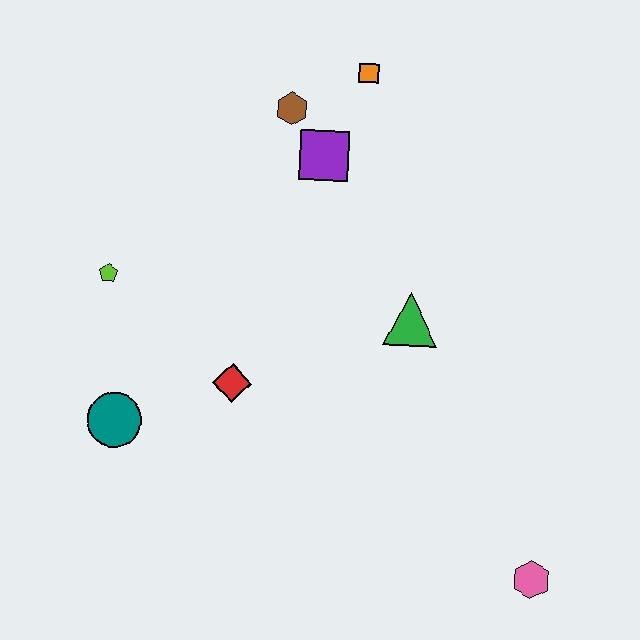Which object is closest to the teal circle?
The red diamond is closest to the teal circle.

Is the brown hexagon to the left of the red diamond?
No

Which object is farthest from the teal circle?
The pink hexagon is farthest from the teal circle.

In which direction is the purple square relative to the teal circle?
The purple square is above the teal circle.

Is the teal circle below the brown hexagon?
Yes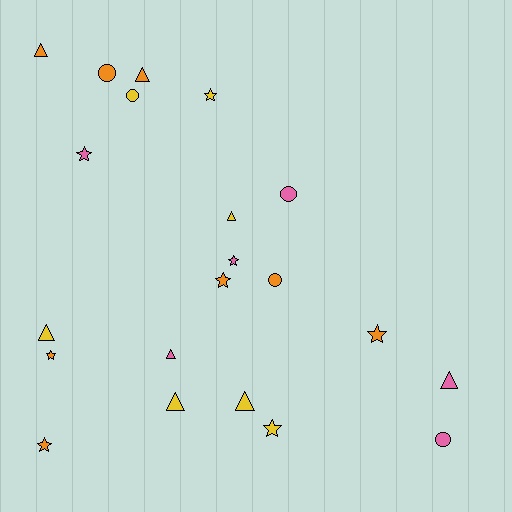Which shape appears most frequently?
Star, with 8 objects.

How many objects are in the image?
There are 21 objects.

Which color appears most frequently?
Orange, with 8 objects.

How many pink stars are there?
There are 2 pink stars.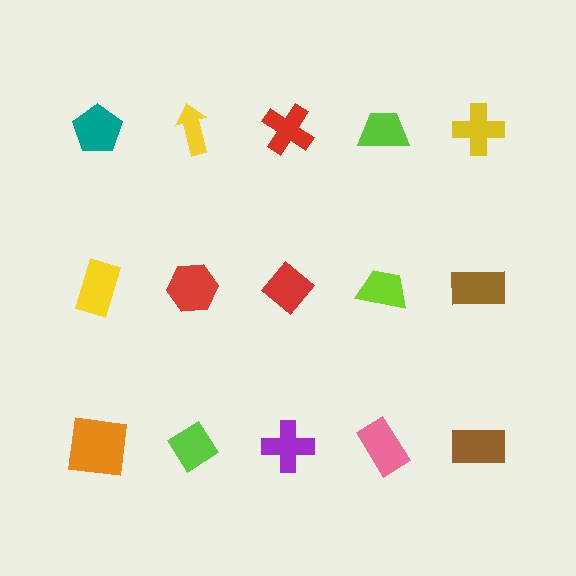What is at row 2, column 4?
A lime trapezoid.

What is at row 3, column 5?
A brown rectangle.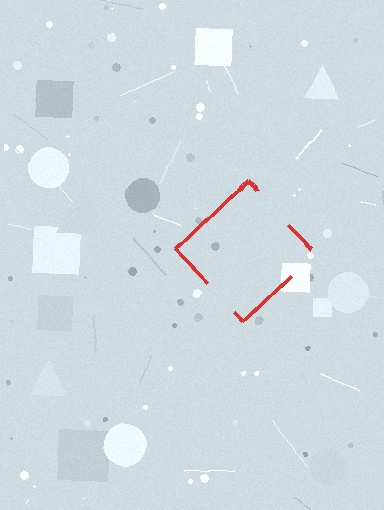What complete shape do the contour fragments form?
The contour fragments form a diamond.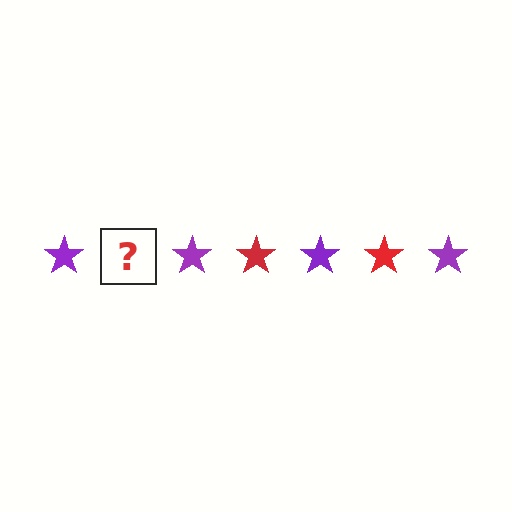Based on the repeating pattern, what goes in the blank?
The blank should be a red star.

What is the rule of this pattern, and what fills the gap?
The rule is that the pattern cycles through purple, red stars. The gap should be filled with a red star.